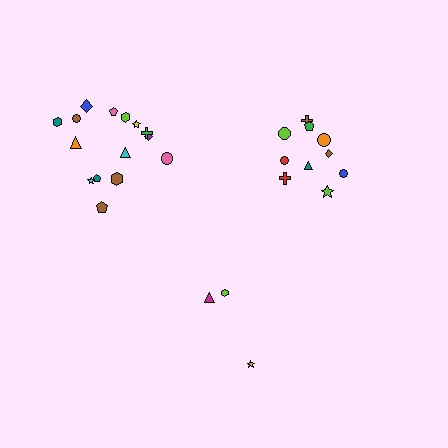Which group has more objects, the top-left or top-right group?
The top-left group.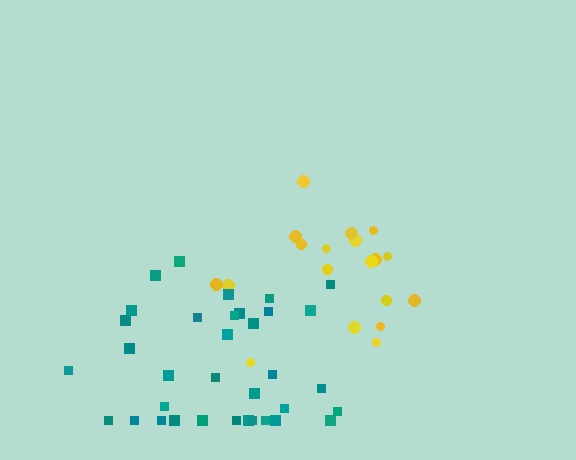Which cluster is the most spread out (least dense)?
Yellow.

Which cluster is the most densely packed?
Teal.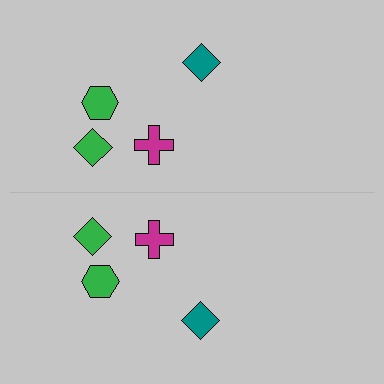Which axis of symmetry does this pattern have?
The pattern has a horizontal axis of symmetry running through the center of the image.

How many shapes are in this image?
There are 8 shapes in this image.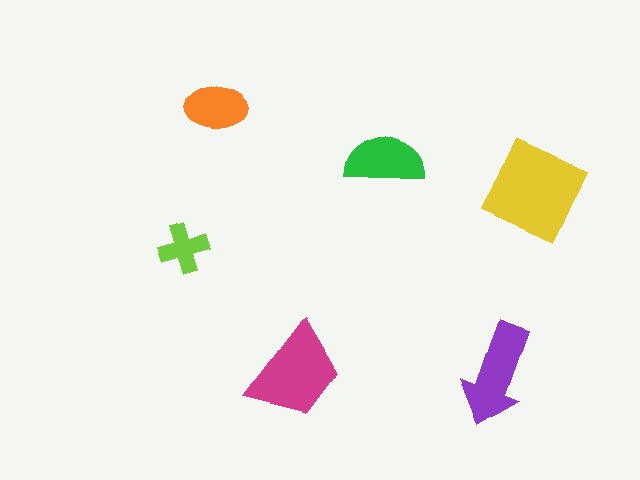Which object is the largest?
The yellow square.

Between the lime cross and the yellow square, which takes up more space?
The yellow square.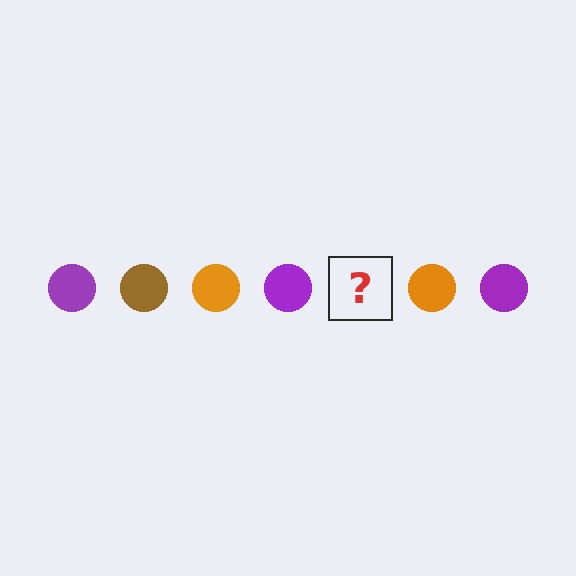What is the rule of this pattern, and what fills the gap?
The rule is that the pattern cycles through purple, brown, orange circles. The gap should be filled with a brown circle.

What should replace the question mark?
The question mark should be replaced with a brown circle.